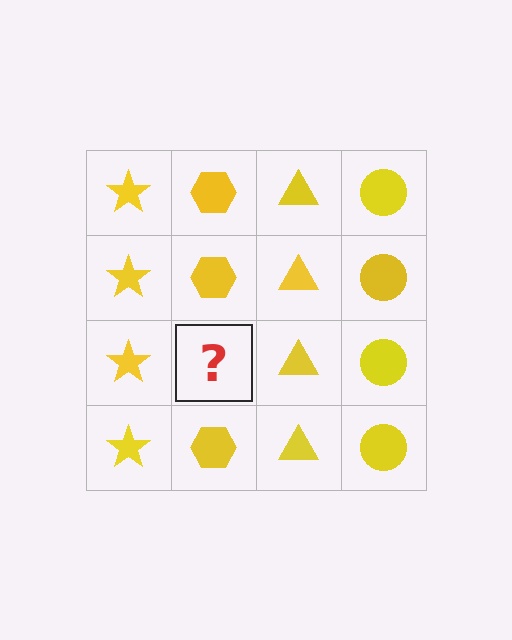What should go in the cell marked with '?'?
The missing cell should contain a yellow hexagon.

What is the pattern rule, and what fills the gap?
The rule is that each column has a consistent shape. The gap should be filled with a yellow hexagon.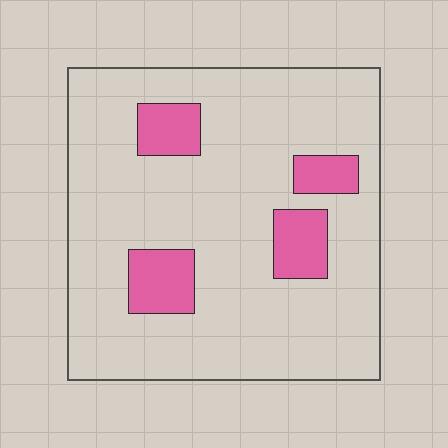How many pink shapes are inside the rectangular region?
4.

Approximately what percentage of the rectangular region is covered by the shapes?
Approximately 15%.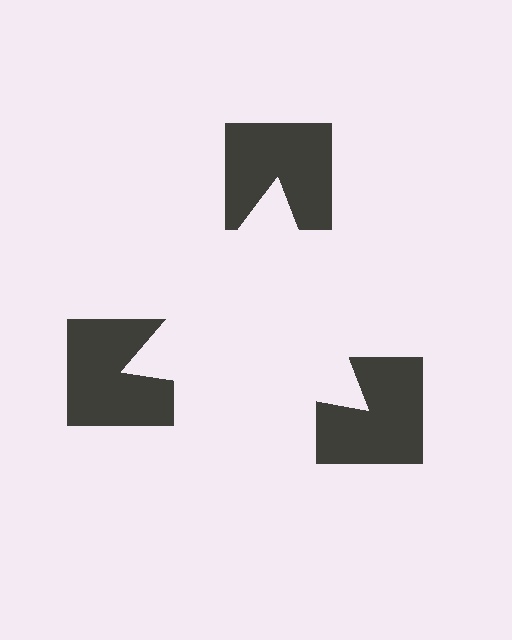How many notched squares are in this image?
There are 3 — one at each vertex of the illusory triangle.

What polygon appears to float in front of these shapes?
An illusory triangle — its edges are inferred from the aligned wedge cuts in the notched squares, not physically drawn.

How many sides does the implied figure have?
3 sides.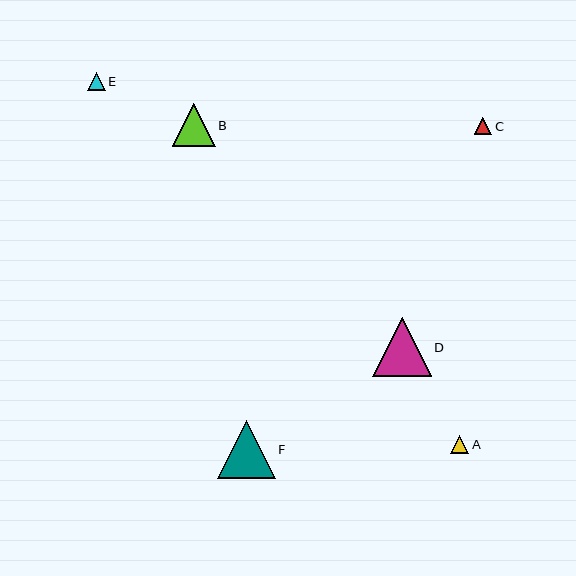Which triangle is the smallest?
Triangle E is the smallest with a size of approximately 17 pixels.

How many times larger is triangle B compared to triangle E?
Triangle B is approximately 2.5 times the size of triangle E.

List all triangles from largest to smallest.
From largest to smallest: D, F, B, A, C, E.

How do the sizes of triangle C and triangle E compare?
Triangle C and triangle E are approximately the same size.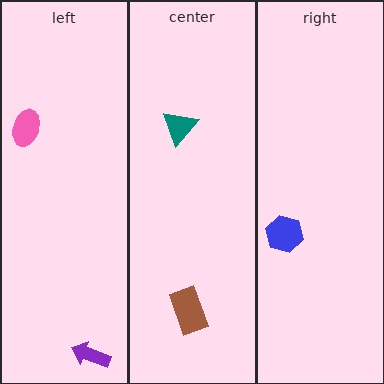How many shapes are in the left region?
2.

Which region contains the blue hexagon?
The right region.